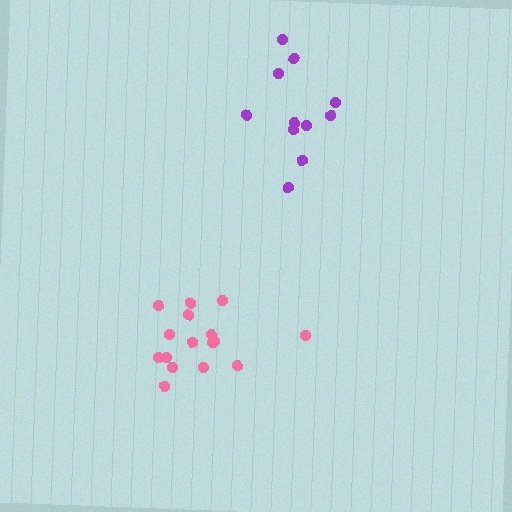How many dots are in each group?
Group 1: 16 dots, Group 2: 11 dots (27 total).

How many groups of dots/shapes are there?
There are 2 groups.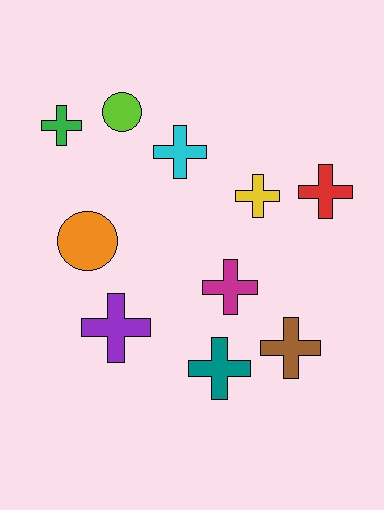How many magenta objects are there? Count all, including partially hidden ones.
There is 1 magenta object.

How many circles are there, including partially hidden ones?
There are 2 circles.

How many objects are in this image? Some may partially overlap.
There are 10 objects.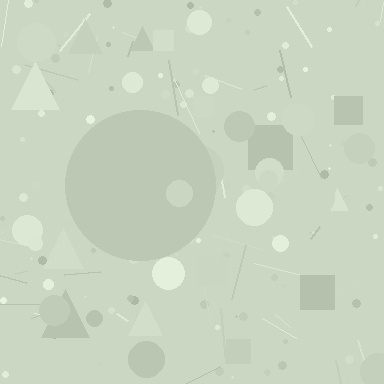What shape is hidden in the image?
A circle is hidden in the image.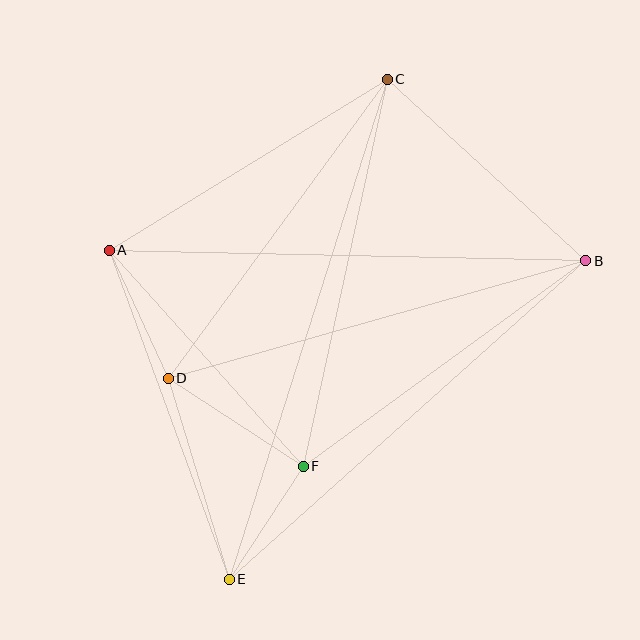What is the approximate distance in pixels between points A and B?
The distance between A and B is approximately 476 pixels.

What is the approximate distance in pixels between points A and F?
The distance between A and F is approximately 290 pixels.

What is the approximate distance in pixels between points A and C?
The distance between A and C is approximately 326 pixels.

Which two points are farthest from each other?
Points C and E are farthest from each other.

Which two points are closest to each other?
Points E and F are closest to each other.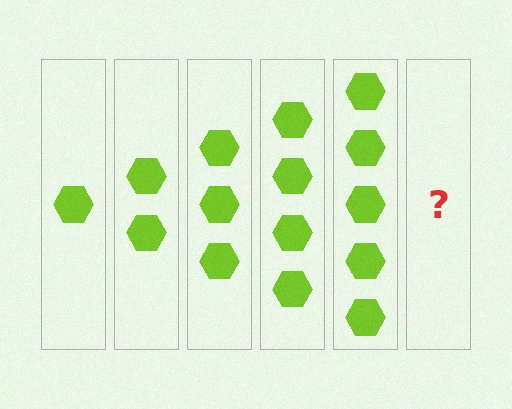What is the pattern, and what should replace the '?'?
The pattern is that each step adds one more hexagon. The '?' should be 6 hexagons.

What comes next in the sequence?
The next element should be 6 hexagons.